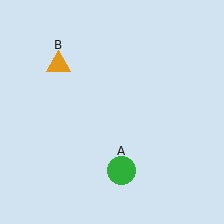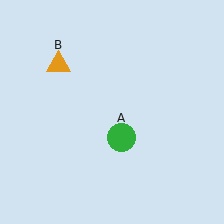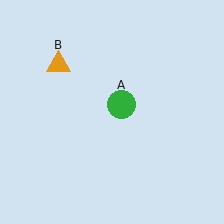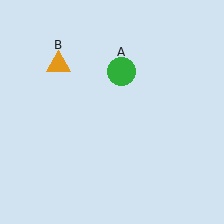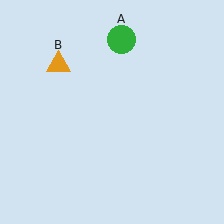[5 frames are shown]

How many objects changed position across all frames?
1 object changed position: green circle (object A).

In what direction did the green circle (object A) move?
The green circle (object A) moved up.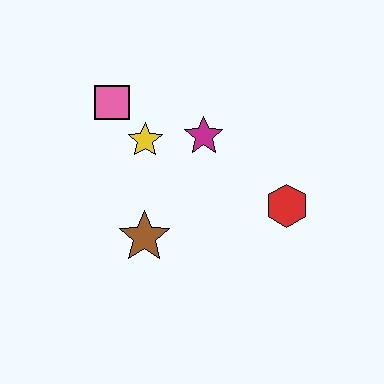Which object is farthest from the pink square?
The red hexagon is farthest from the pink square.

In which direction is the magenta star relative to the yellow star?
The magenta star is to the right of the yellow star.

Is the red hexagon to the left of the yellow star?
No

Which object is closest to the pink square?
The yellow star is closest to the pink square.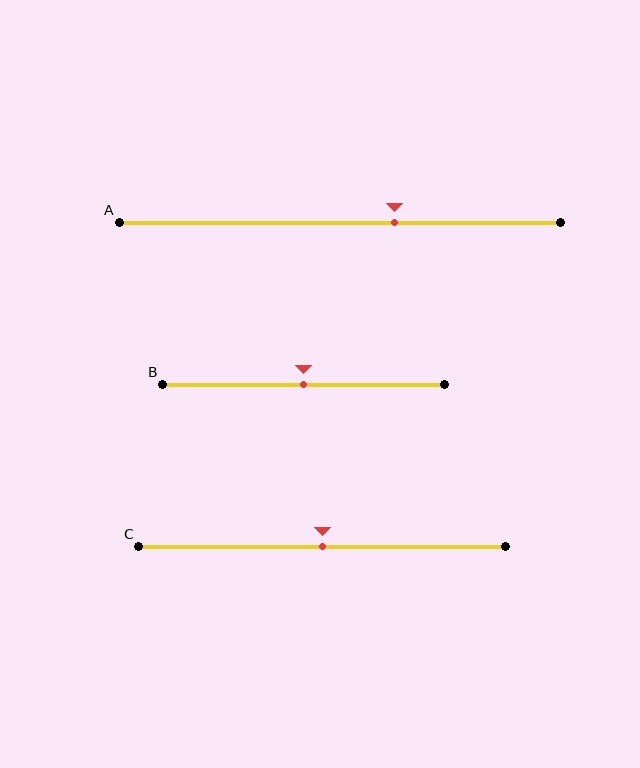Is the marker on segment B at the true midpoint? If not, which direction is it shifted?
Yes, the marker on segment B is at the true midpoint.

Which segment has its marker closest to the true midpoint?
Segment B has its marker closest to the true midpoint.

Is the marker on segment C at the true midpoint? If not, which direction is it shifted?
Yes, the marker on segment C is at the true midpoint.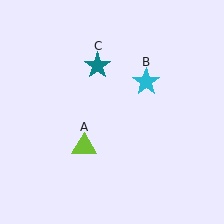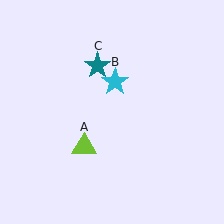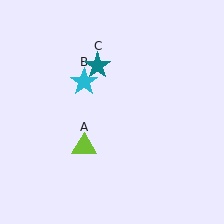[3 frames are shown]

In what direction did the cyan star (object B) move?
The cyan star (object B) moved left.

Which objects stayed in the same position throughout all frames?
Lime triangle (object A) and teal star (object C) remained stationary.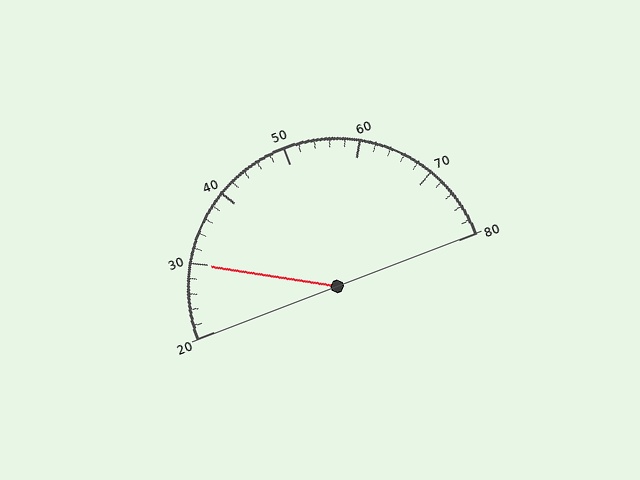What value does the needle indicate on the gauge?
The needle indicates approximately 30.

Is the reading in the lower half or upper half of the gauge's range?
The reading is in the lower half of the range (20 to 80).